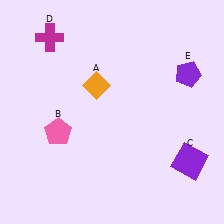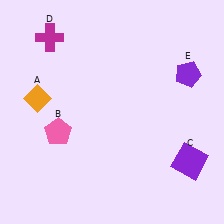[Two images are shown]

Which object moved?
The orange diamond (A) moved left.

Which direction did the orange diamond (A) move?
The orange diamond (A) moved left.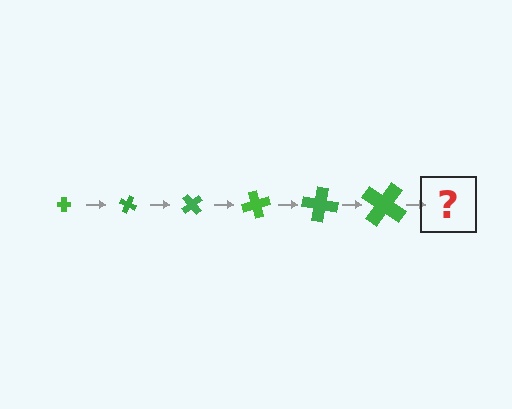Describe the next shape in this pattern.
It should be a cross, larger than the previous one and rotated 150 degrees from the start.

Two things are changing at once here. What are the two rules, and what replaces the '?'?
The two rules are that the cross grows larger each step and it rotates 25 degrees each step. The '?' should be a cross, larger than the previous one and rotated 150 degrees from the start.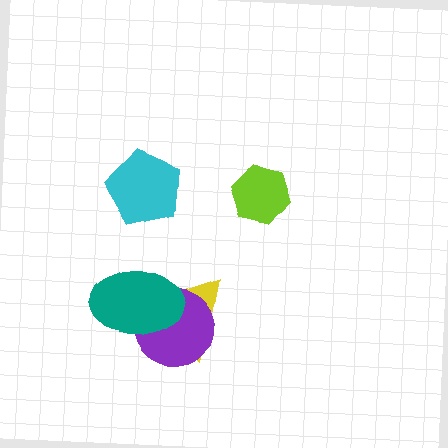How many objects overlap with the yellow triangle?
2 objects overlap with the yellow triangle.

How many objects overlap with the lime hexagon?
0 objects overlap with the lime hexagon.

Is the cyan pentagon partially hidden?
No, no other shape covers it.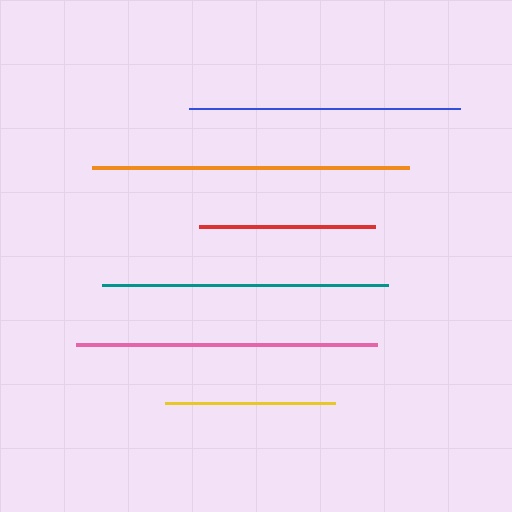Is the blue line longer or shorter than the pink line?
The pink line is longer than the blue line.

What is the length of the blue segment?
The blue segment is approximately 270 pixels long.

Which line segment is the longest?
The orange line is the longest at approximately 317 pixels.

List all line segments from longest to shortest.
From longest to shortest: orange, pink, teal, blue, red, yellow.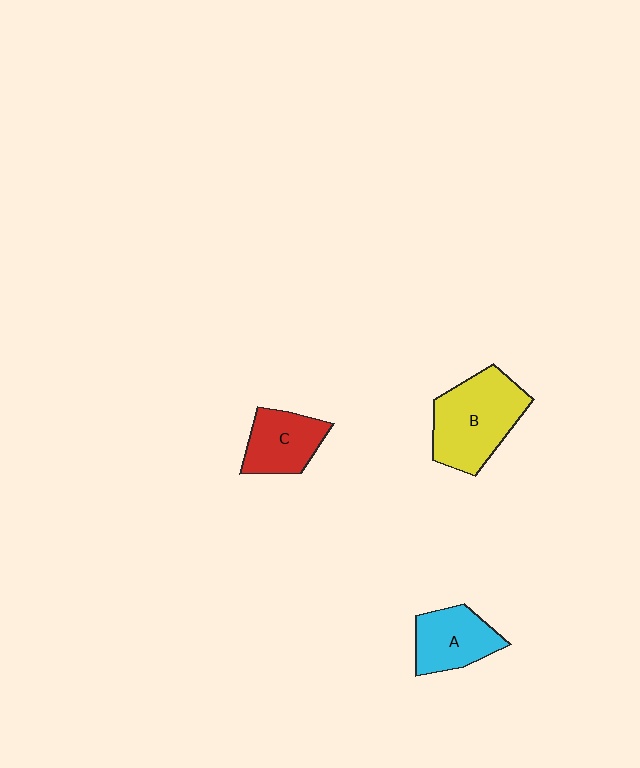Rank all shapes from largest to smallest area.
From largest to smallest: B (yellow), A (cyan), C (red).